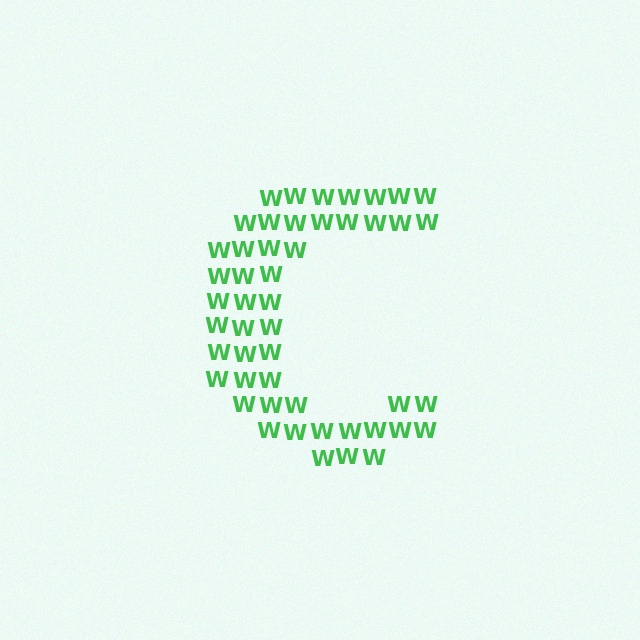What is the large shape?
The large shape is the letter C.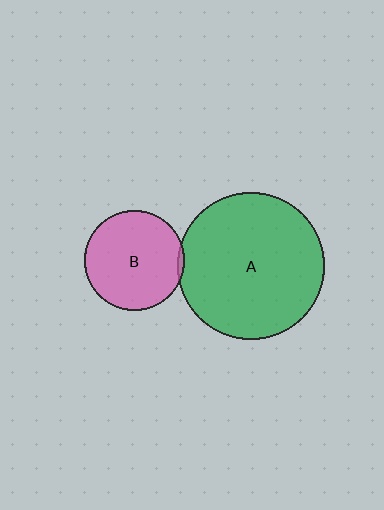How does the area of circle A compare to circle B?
Approximately 2.2 times.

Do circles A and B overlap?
Yes.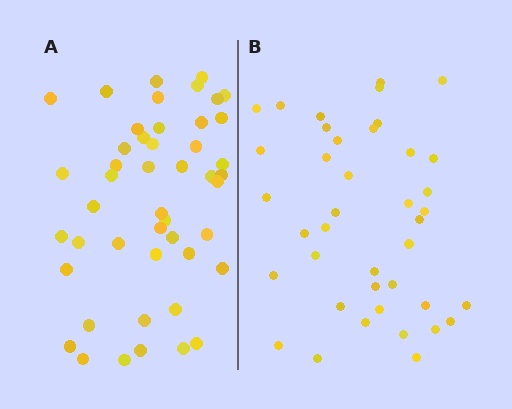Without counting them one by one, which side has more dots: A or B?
Region A (the left region) has more dots.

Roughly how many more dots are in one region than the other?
Region A has roughly 8 or so more dots than region B.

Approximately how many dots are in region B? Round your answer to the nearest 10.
About 40 dots.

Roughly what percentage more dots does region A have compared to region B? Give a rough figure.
About 20% more.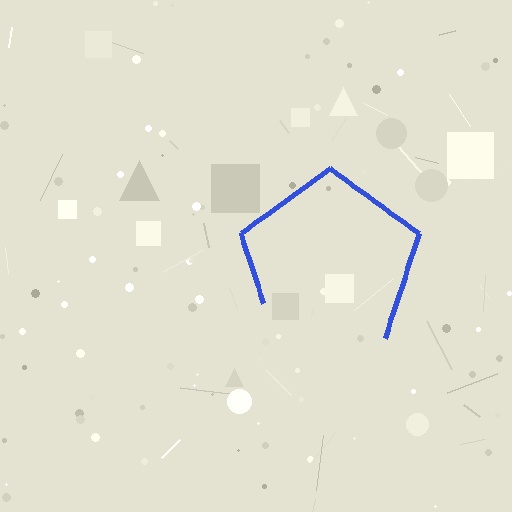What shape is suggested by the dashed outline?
The dashed outline suggests a pentagon.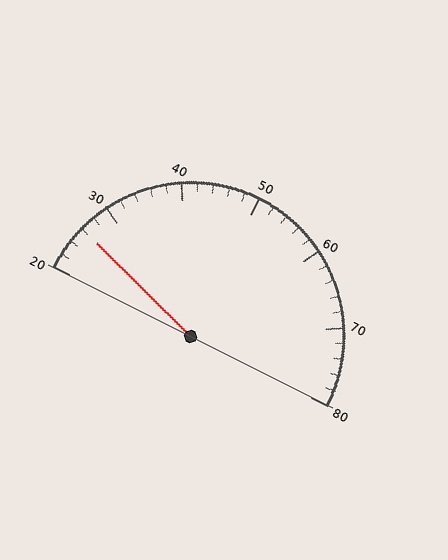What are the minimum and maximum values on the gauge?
The gauge ranges from 20 to 80.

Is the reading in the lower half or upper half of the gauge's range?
The reading is in the lower half of the range (20 to 80).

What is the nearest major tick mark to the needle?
The nearest major tick mark is 30.